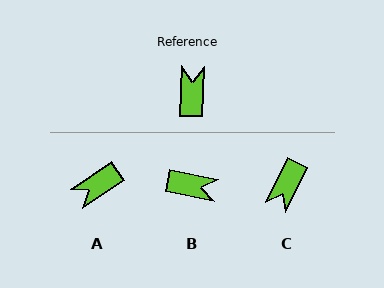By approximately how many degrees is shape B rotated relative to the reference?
Approximately 100 degrees clockwise.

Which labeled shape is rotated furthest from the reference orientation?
C, about 155 degrees away.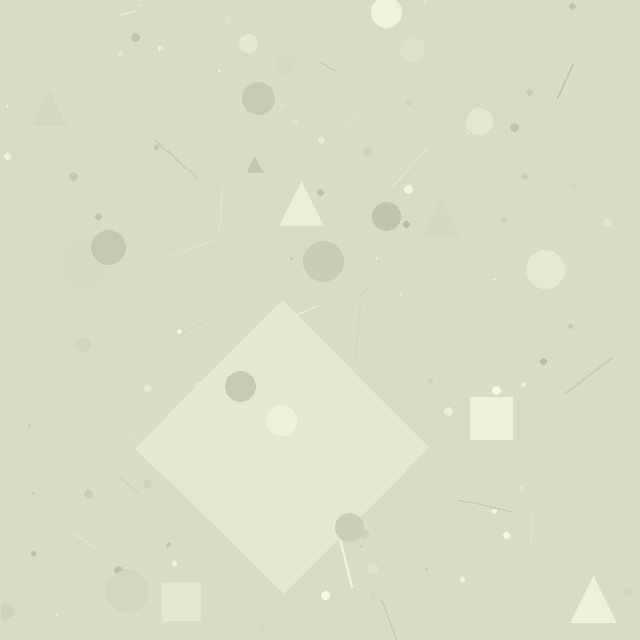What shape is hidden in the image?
A diamond is hidden in the image.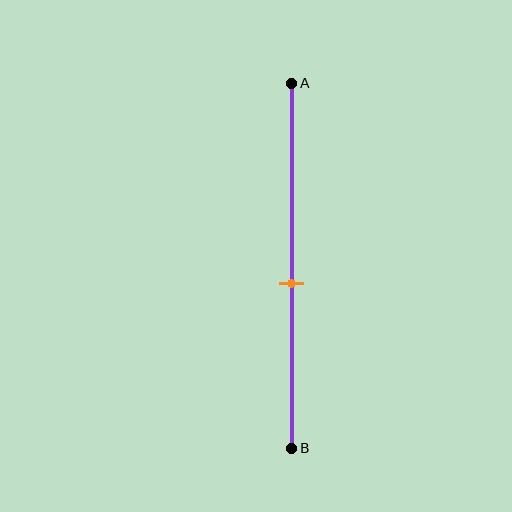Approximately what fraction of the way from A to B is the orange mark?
The orange mark is approximately 55% of the way from A to B.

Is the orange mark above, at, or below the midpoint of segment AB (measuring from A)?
The orange mark is below the midpoint of segment AB.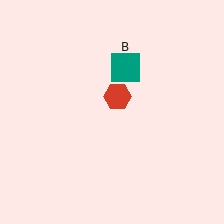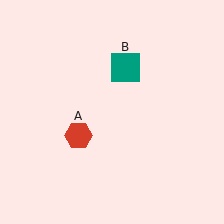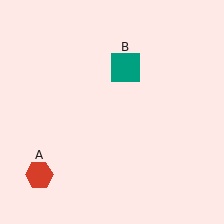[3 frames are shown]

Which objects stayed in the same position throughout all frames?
Teal square (object B) remained stationary.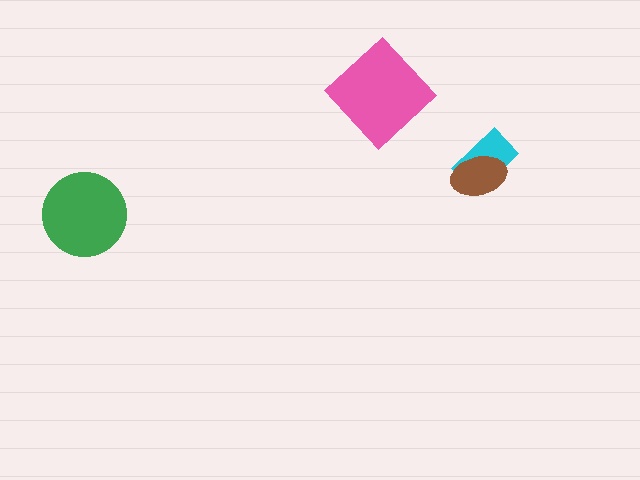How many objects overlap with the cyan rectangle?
1 object overlaps with the cyan rectangle.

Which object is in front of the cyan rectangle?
The brown ellipse is in front of the cyan rectangle.